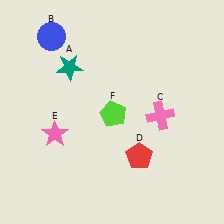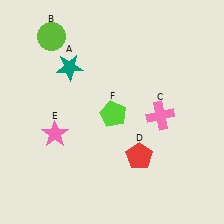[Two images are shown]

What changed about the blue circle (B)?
In Image 1, B is blue. In Image 2, it changed to lime.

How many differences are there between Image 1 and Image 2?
There is 1 difference between the two images.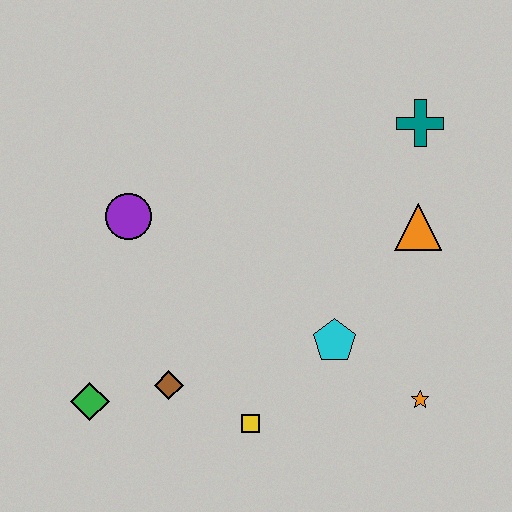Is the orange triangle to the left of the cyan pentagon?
No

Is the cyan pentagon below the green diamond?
No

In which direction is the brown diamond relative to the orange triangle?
The brown diamond is to the left of the orange triangle.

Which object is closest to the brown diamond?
The green diamond is closest to the brown diamond.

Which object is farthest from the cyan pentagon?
The green diamond is farthest from the cyan pentagon.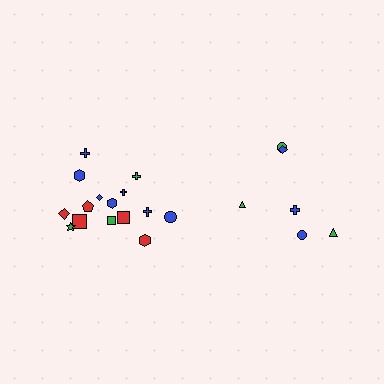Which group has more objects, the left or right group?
The left group.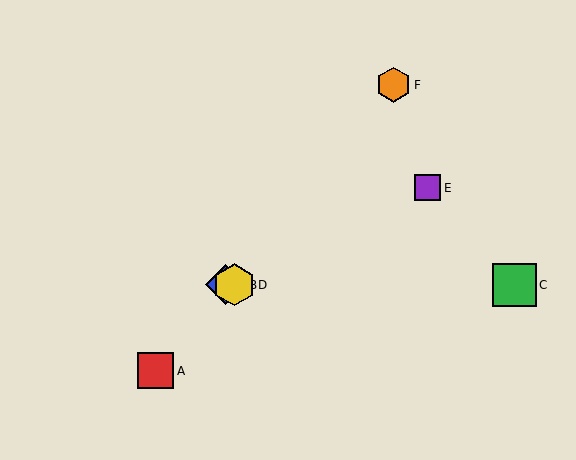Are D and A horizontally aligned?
No, D is at y≈285 and A is at y≈371.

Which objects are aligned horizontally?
Objects B, C, D are aligned horizontally.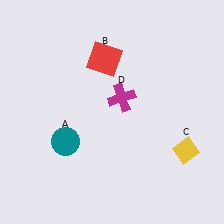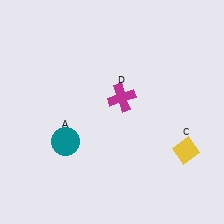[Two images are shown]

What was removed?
The red square (B) was removed in Image 2.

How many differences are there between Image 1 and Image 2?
There is 1 difference between the two images.